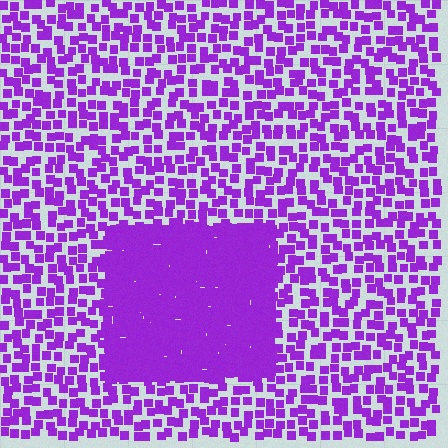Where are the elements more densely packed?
The elements are more densely packed inside the rectangle boundary.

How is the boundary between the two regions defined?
The boundary is defined by a change in element density (approximately 3.1x ratio). All elements are the same color, size, and shape.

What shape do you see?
I see a rectangle.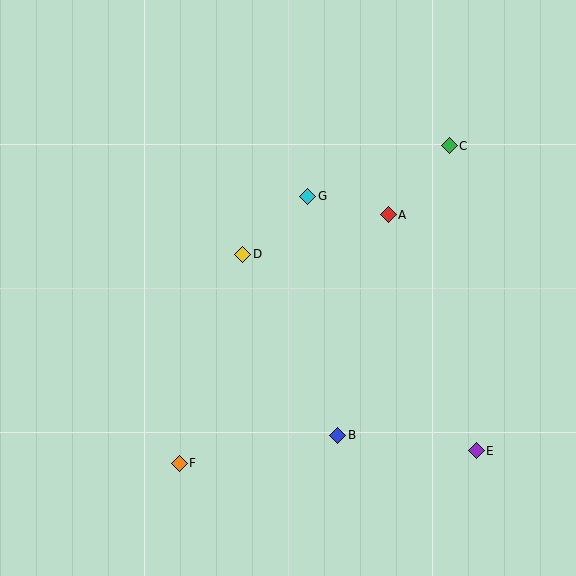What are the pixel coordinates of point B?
Point B is at (338, 435).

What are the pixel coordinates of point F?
Point F is at (179, 463).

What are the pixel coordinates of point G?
Point G is at (308, 196).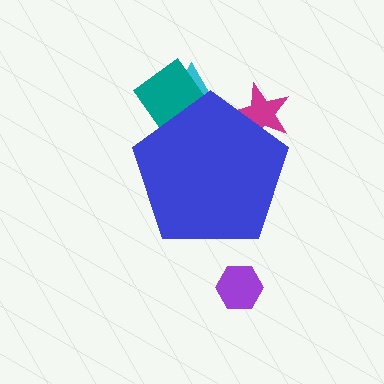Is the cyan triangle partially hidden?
Yes, the cyan triangle is partially hidden behind the blue pentagon.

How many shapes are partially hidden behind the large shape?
3 shapes are partially hidden.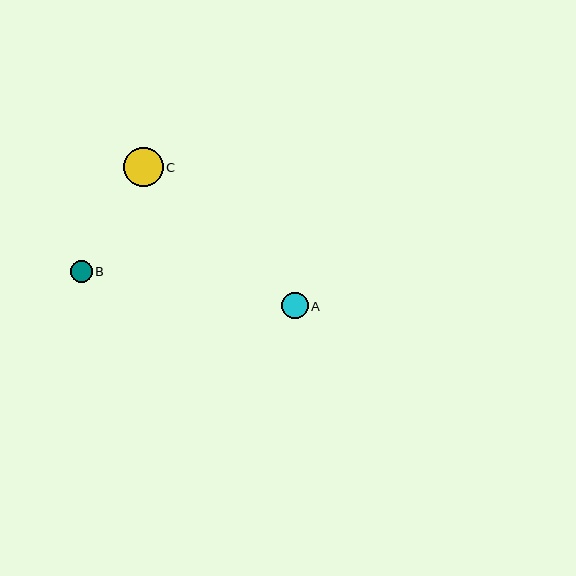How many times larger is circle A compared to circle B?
Circle A is approximately 1.3 times the size of circle B.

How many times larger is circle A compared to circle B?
Circle A is approximately 1.3 times the size of circle B.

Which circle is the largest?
Circle C is the largest with a size of approximately 39 pixels.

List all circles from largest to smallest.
From largest to smallest: C, A, B.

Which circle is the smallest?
Circle B is the smallest with a size of approximately 21 pixels.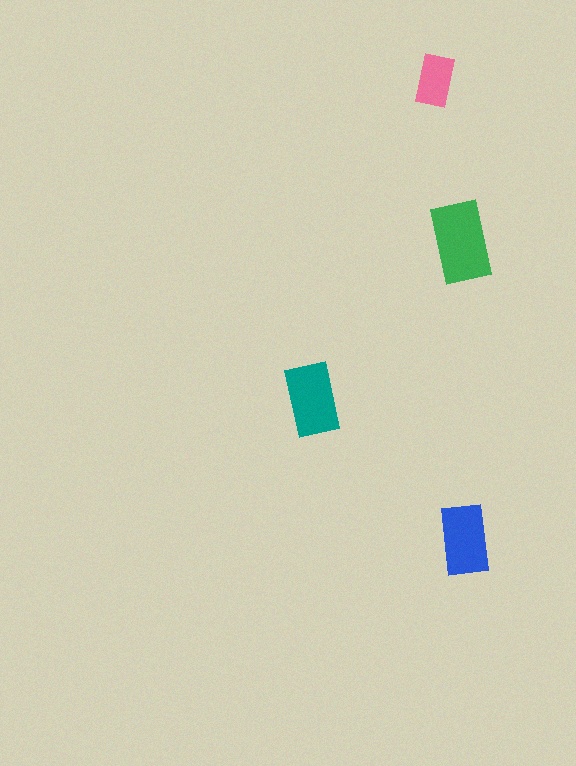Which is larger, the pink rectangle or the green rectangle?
The green one.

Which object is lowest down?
The blue rectangle is bottommost.